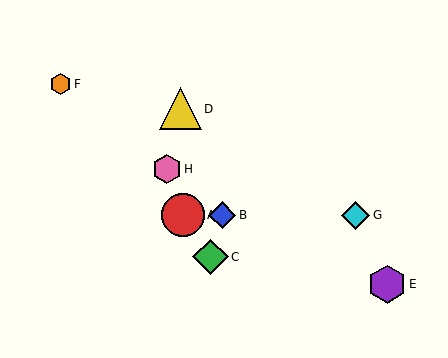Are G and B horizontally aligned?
Yes, both are at y≈215.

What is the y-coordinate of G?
Object G is at y≈215.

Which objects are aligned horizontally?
Objects A, B, G are aligned horizontally.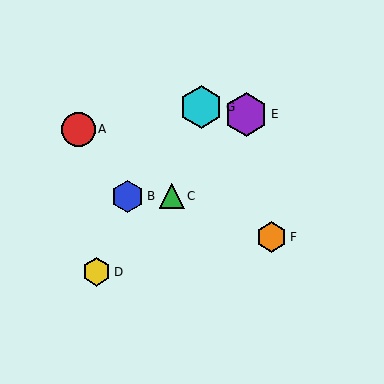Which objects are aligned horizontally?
Objects B, C are aligned horizontally.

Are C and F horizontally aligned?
No, C is at y≈196 and F is at y≈237.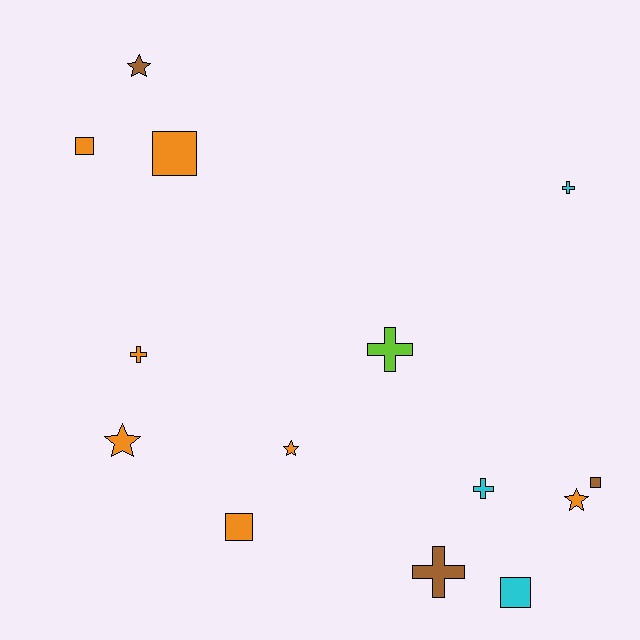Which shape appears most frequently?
Square, with 5 objects.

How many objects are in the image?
There are 14 objects.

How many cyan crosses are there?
There are 2 cyan crosses.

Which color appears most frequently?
Orange, with 7 objects.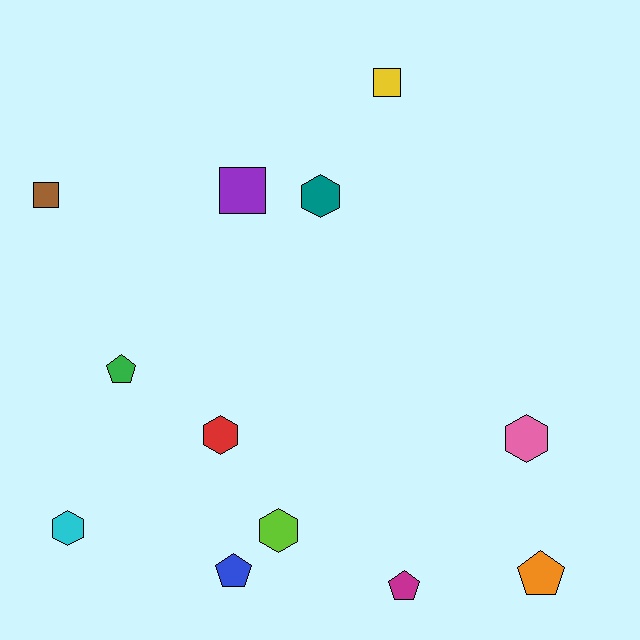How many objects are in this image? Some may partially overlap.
There are 12 objects.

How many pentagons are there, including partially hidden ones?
There are 4 pentagons.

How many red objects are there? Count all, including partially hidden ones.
There is 1 red object.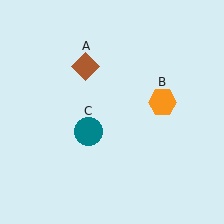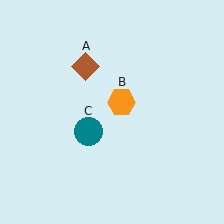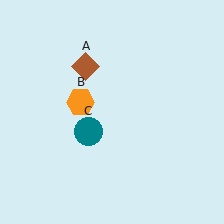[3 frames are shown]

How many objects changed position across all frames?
1 object changed position: orange hexagon (object B).